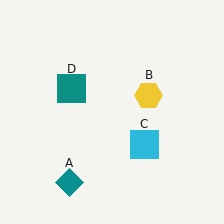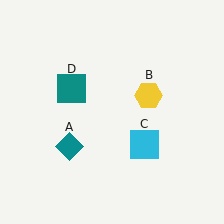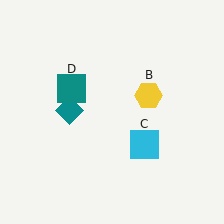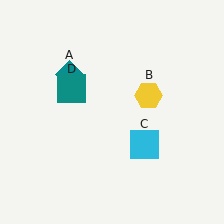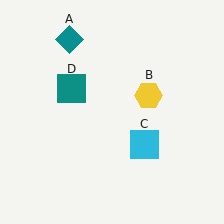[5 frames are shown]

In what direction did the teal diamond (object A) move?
The teal diamond (object A) moved up.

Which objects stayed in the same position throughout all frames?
Yellow hexagon (object B) and cyan square (object C) and teal square (object D) remained stationary.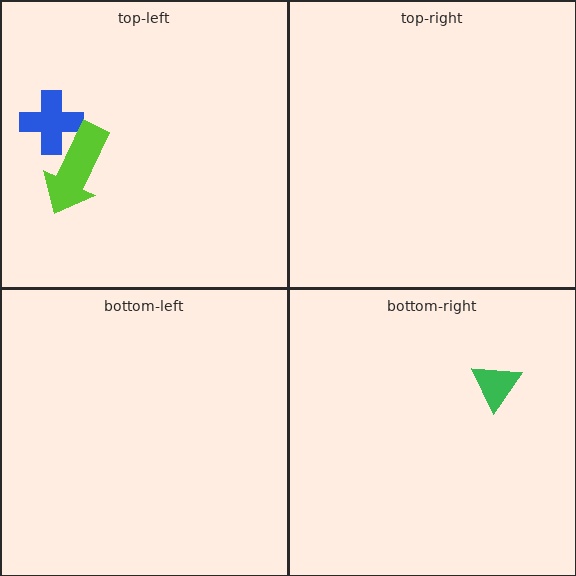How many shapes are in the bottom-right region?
1.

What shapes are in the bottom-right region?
The green triangle.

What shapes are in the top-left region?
The blue cross, the lime arrow.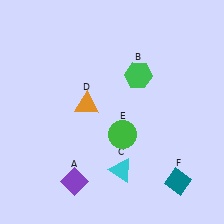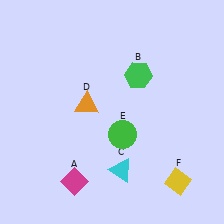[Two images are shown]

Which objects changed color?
A changed from purple to magenta. F changed from teal to yellow.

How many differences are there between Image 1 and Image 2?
There are 2 differences between the two images.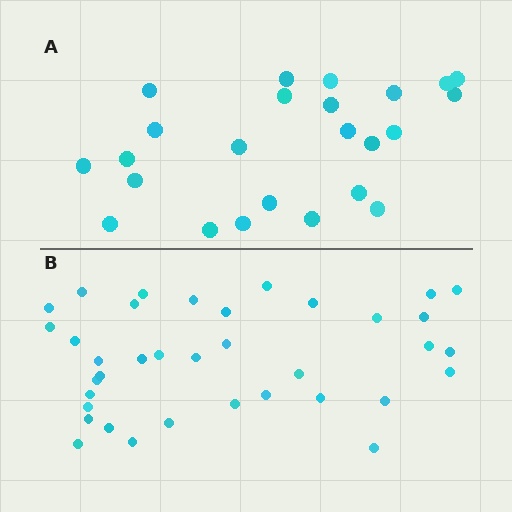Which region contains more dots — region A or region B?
Region B (the bottom region) has more dots.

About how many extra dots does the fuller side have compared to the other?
Region B has approximately 15 more dots than region A.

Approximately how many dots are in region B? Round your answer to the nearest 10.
About 40 dots. (The exact count is 37, which rounds to 40.)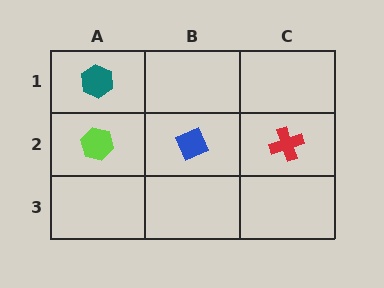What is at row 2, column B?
A blue diamond.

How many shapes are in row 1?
1 shape.